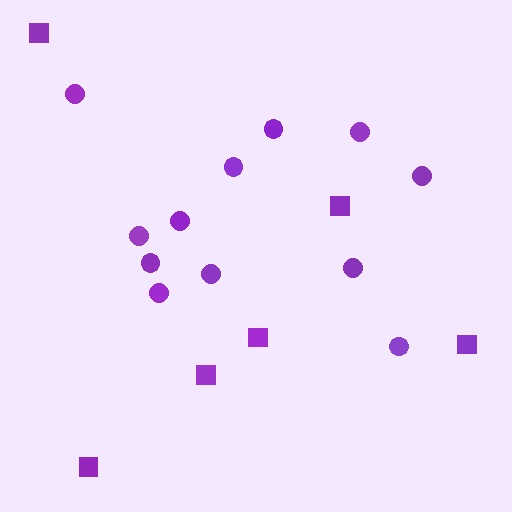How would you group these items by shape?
There are 2 groups: one group of squares (6) and one group of circles (12).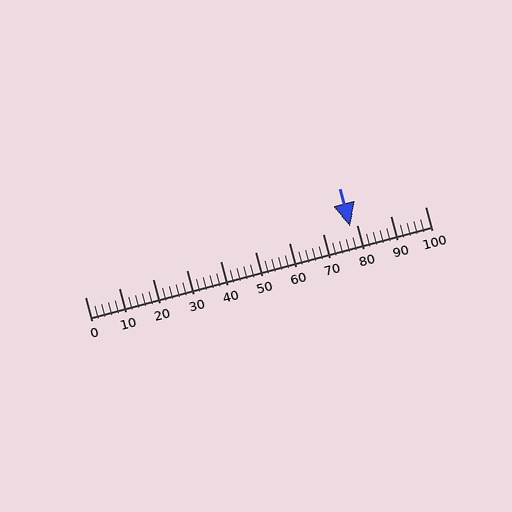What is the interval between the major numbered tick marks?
The major tick marks are spaced 10 units apart.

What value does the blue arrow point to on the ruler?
The blue arrow points to approximately 78.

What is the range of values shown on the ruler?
The ruler shows values from 0 to 100.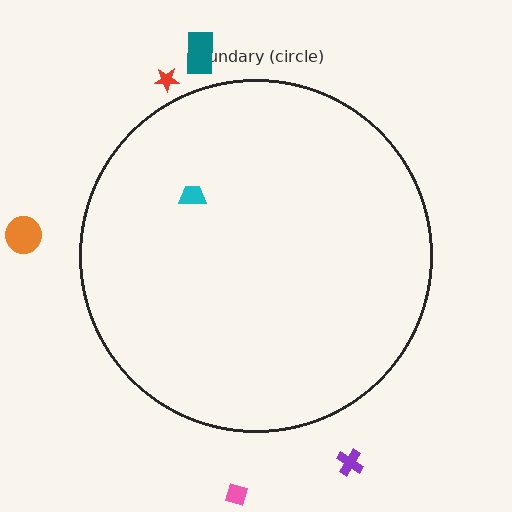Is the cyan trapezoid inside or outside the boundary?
Inside.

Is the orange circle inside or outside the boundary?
Outside.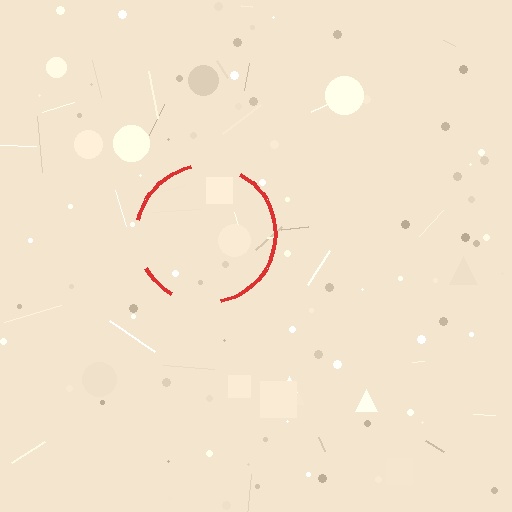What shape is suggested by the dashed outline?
The dashed outline suggests a circle.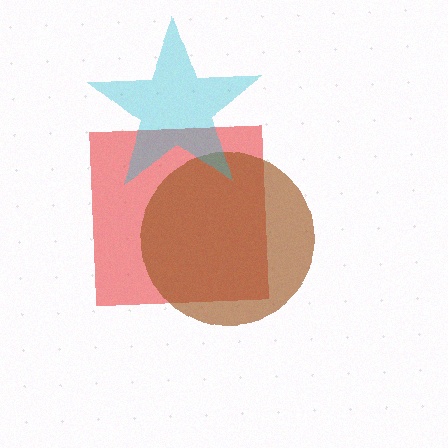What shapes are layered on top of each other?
The layered shapes are: a red square, a brown circle, a cyan star.